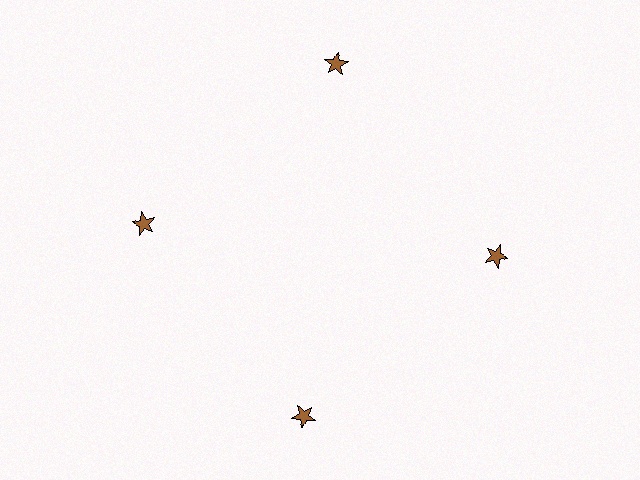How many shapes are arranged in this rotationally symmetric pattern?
There are 4 shapes, arranged in 4 groups of 1.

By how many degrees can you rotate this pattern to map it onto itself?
The pattern maps onto itself every 90 degrees of rotation.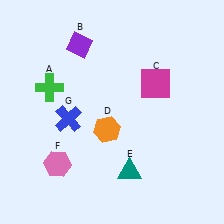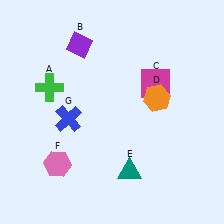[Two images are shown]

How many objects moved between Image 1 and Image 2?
1 object moved between the two images.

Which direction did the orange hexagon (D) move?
The orange hexagon (D) moved right.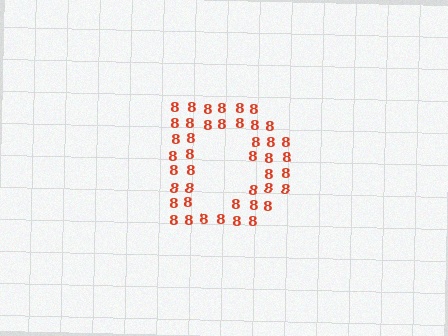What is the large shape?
The large shape is the letter D.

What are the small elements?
The small elements are digit 8's.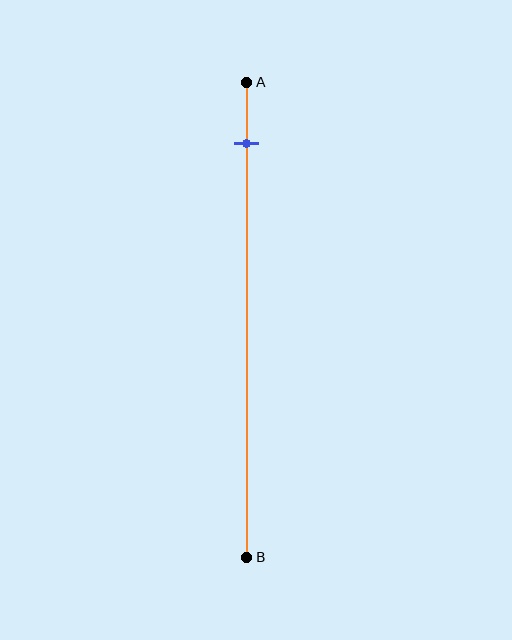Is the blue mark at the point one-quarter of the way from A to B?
No, the mark is at about 15% from A, not at the 25% one-quarter point.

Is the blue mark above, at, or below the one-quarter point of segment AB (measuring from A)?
The blue mark is above the one-quarter point of segment AB.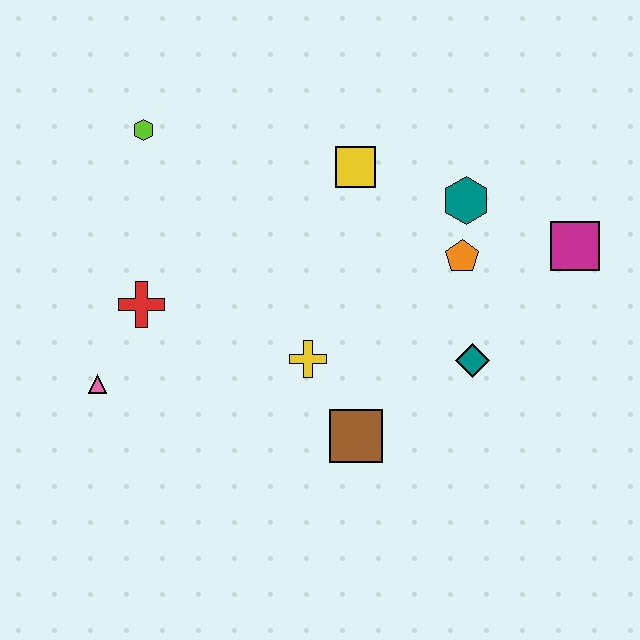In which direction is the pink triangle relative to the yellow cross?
The pink triangle is to the left of the yellow cross.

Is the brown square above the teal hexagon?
No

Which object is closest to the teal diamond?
The orange pentagon is closest to the teal diamond.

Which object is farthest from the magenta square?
The pink triangle is farthest from the magenta square.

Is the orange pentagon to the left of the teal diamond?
Yes